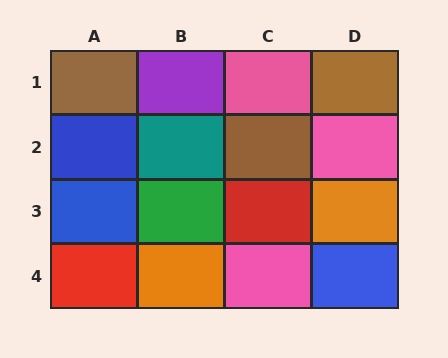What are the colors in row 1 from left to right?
Brown, purple, pink, brown.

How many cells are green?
1 cell is green.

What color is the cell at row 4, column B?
Orange.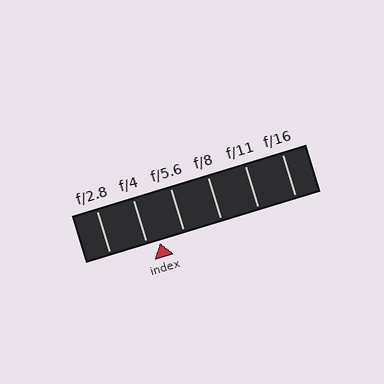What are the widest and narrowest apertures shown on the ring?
The widest aperture shown is f/2.8 and the narrowest is f/16.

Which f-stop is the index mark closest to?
The index mark is closest to f/4.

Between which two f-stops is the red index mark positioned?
The index mark is between f/4 and f/5.6.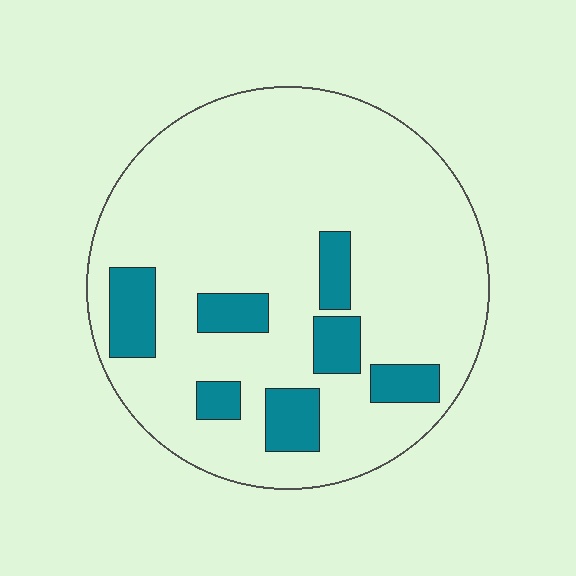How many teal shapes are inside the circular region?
7.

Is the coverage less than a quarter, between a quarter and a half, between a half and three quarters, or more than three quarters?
Less than a quarter.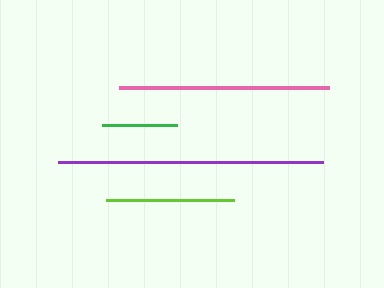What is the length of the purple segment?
The purple segment is approximately 265 pixels long.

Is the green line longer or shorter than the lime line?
The lime line is longer than the green line.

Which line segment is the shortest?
The green line is the shortest at approximately 75 pixels.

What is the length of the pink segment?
The pink segment is approximately 210 pixels long.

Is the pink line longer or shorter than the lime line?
The pink line is longer than the lime line.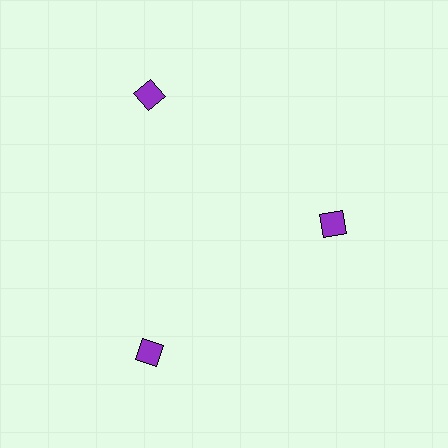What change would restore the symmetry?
The symmetry would be restored by moving it outward, back onto the ring so that all 3 squares sit at equal angles and equal distance from the center.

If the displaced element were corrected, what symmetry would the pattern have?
It would have 3-fold rotational symmetry — the pattern would map onto itself every 120 degrees.